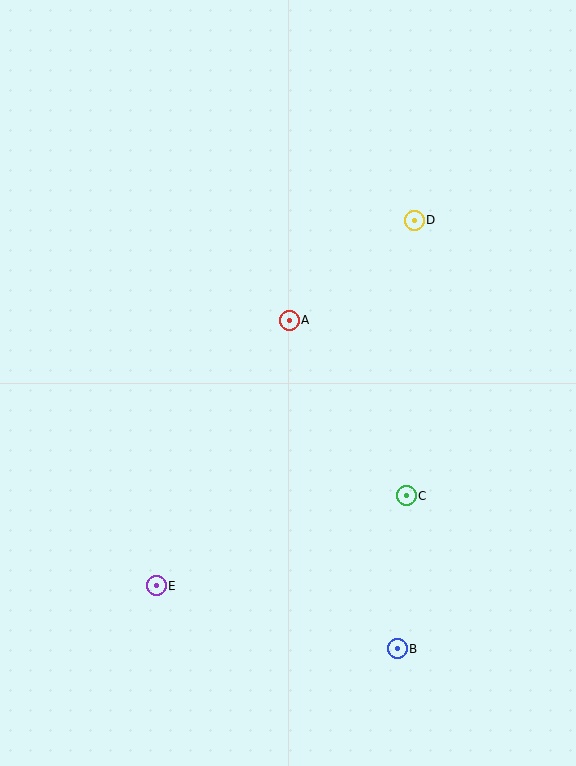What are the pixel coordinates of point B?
Point B is at (397, 649).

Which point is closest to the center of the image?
Point A at (289, 320) is closest to the center.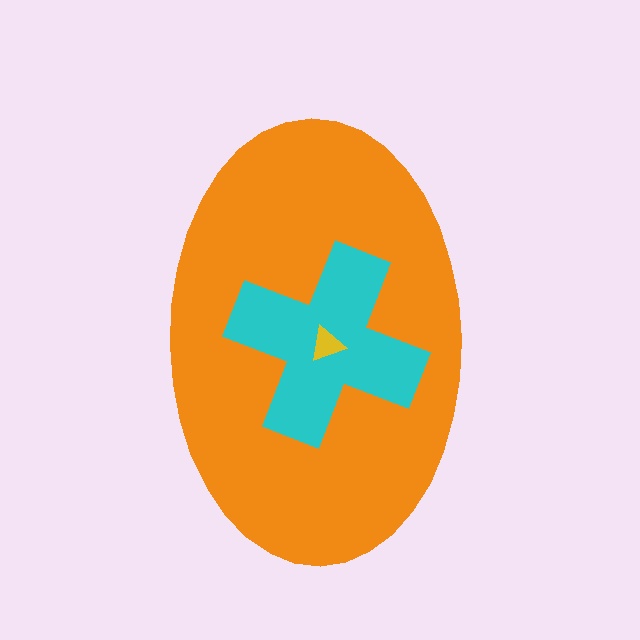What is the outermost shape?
The orange ellipse.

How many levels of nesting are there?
3.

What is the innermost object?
The yellow triangle.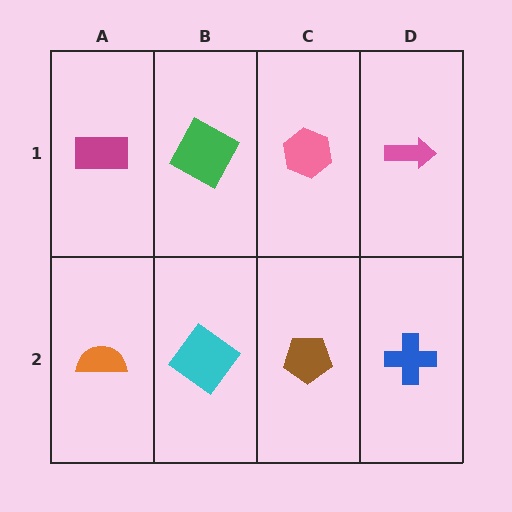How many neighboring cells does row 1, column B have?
3.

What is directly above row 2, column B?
A green square.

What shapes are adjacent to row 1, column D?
A blue cross (row 2, column D), a pink hexagon (row 1, column C).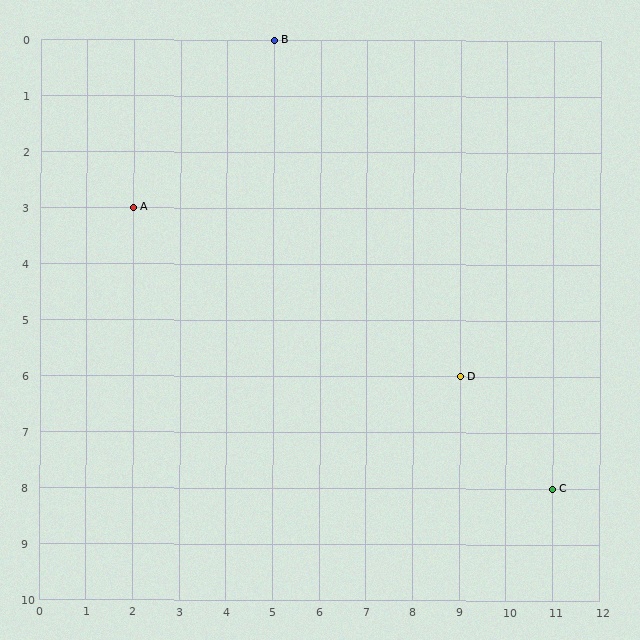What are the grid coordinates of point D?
Point D is at grid coordinates (9, 6).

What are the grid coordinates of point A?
Point A is at grid coordinates (2, 3).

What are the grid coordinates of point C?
Point C is at grid coordinates (11, 8).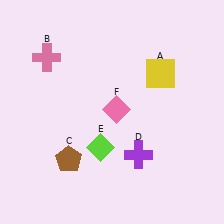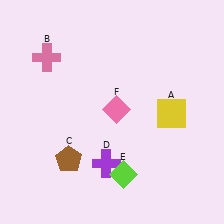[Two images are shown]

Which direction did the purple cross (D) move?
The purple cross (D) moved left.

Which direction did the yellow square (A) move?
The yellow square (A) moved down.